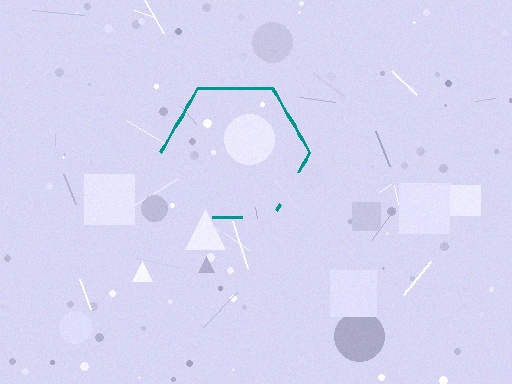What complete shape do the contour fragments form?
The contour fragments form a hexagon.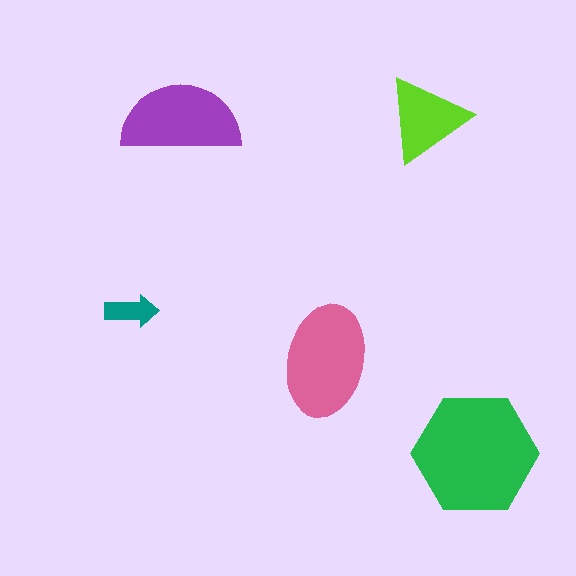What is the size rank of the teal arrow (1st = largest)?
5th.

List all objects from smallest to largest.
The teal arrow, the lime triangle, the purple semicircle, the pink ellipse, the green hexagon.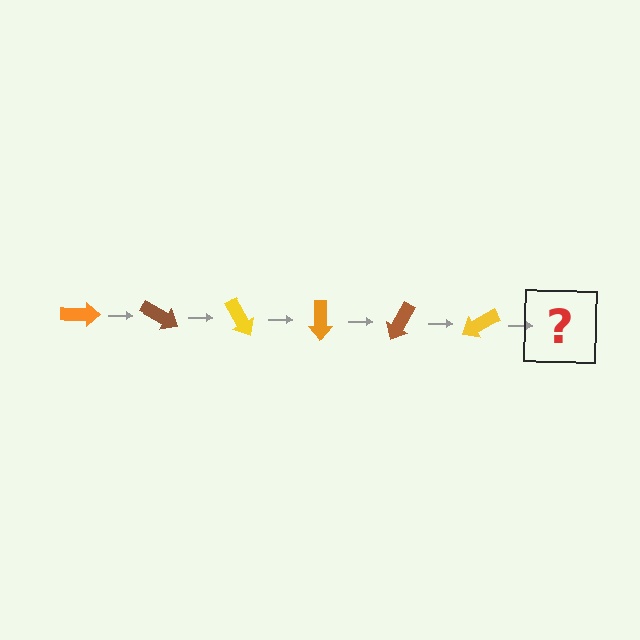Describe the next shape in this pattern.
It should be an orange arrow, rotated 180 degrees from the start.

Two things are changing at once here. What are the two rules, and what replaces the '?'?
The two rules are that it rotates 30 degrees each step and the color cycles through orange, brown, and yellow. The '?' should be an orange arrow, rotated 180 degrees from the start.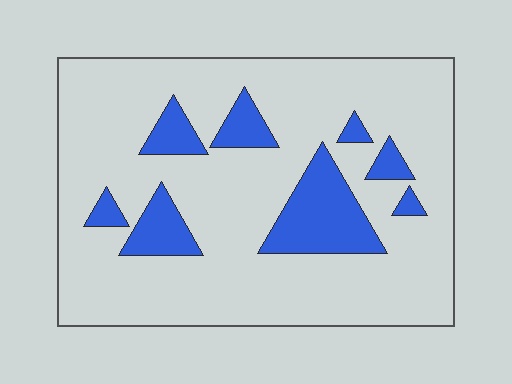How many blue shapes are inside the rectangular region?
8.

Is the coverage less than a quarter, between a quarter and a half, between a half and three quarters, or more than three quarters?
Less than a quarter.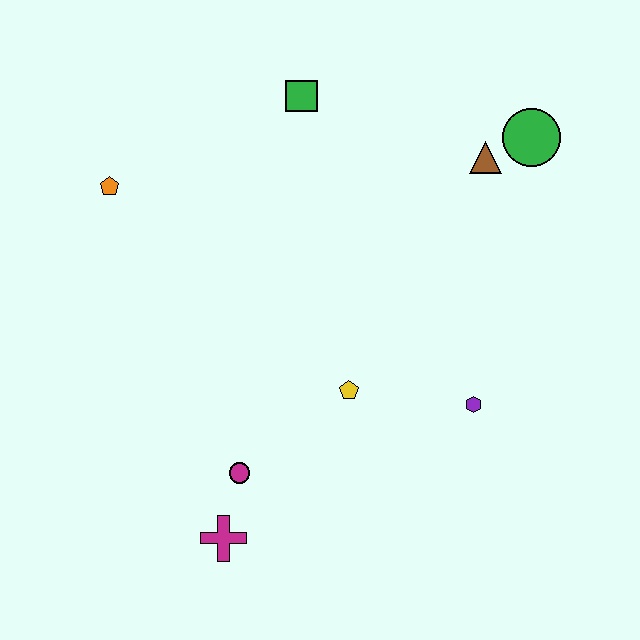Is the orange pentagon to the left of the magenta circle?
Yes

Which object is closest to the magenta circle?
The magenta cross is closest to the magenta circle.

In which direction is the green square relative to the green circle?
The green square is to the left of the green circle.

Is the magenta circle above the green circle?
No